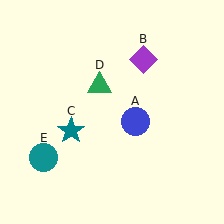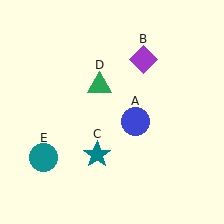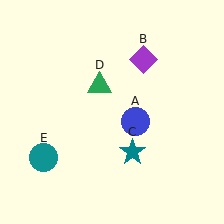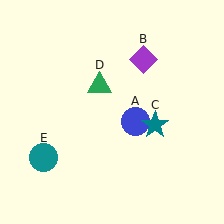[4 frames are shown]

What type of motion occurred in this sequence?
The teal star (object C) rotated counterclockwise around the center of the scene.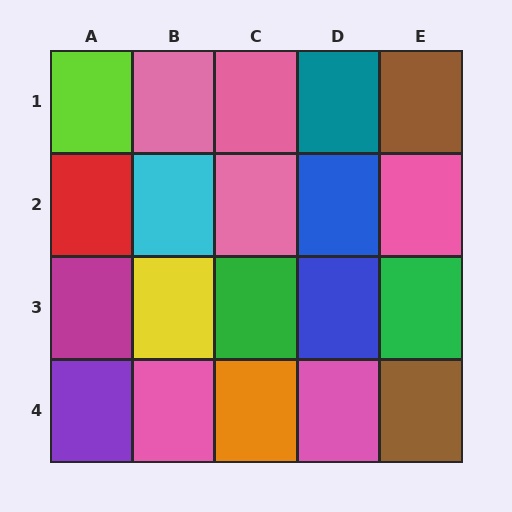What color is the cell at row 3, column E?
Green.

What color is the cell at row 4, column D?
Pink.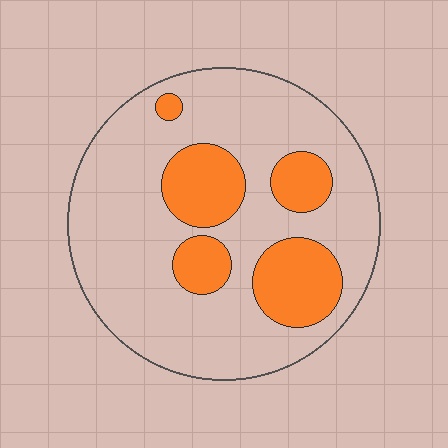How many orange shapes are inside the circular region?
5.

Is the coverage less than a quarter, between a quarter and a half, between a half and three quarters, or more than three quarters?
Less than a quarter.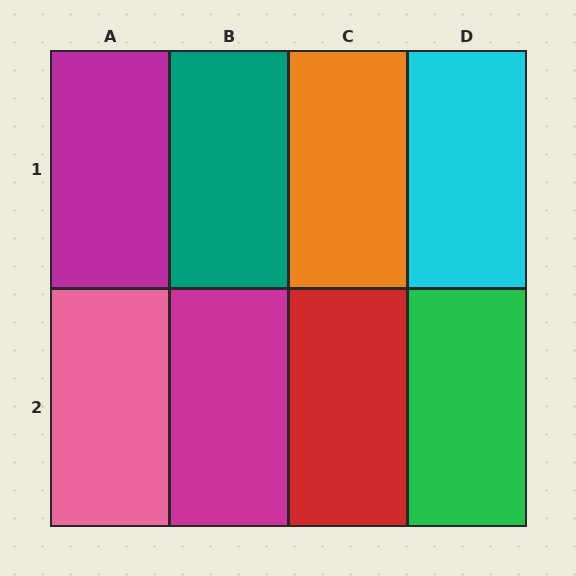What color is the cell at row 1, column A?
Magenta.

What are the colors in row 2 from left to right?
Pink, magenta, red, green.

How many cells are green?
1 cell is green.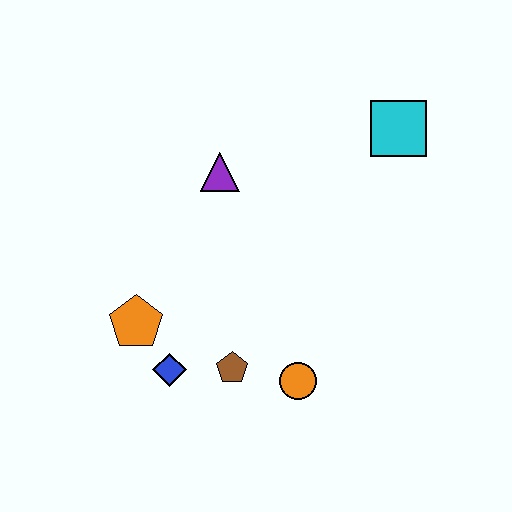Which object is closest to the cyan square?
The purple triangle is closest to the cyan square.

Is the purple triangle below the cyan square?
Yes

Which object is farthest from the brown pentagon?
The cyan square is farthest from the brown pentagon.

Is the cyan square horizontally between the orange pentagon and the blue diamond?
No